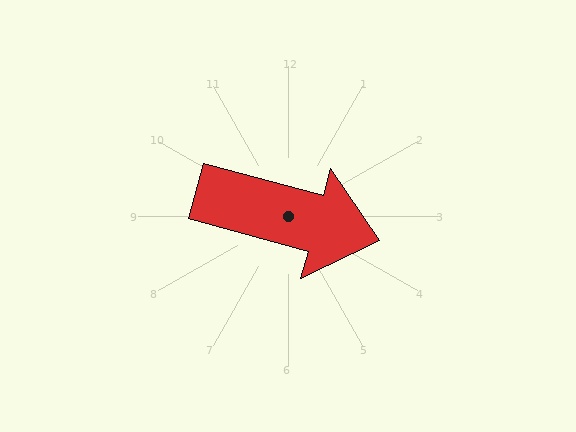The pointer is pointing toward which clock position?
Roughly 4 o'clock.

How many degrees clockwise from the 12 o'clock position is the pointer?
Approximately 105 degrees.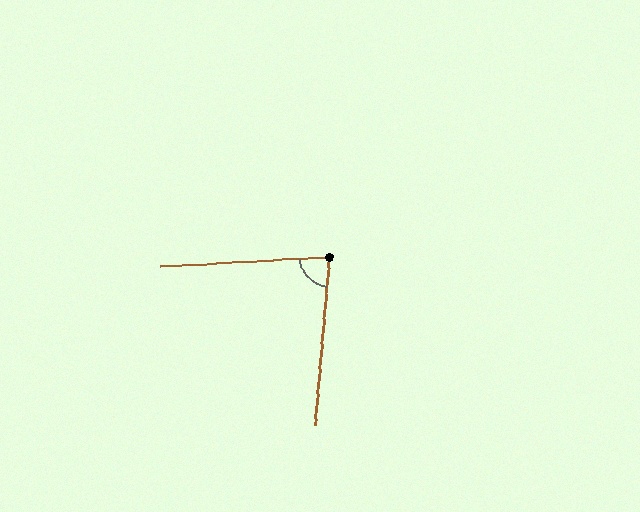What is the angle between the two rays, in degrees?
Approximately 82 degrees.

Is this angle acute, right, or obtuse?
It is acute.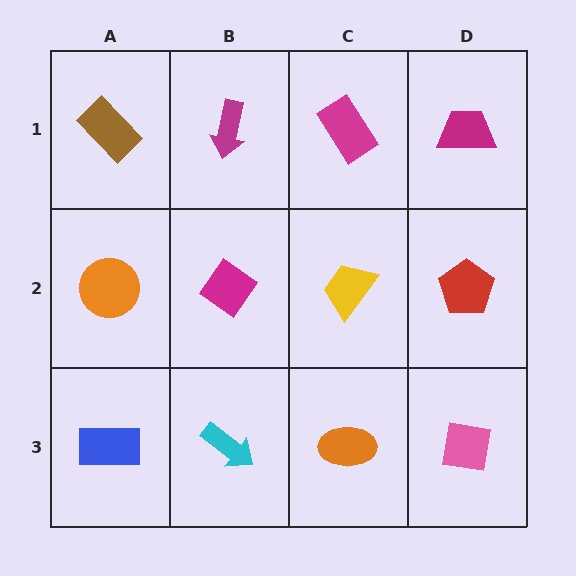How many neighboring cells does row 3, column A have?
2.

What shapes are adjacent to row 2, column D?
A magenta trapezoid (row 1, column D), a pink square (row 3, column D), a yellow trapezoid (row 2, column C).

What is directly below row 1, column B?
A magenta diamond.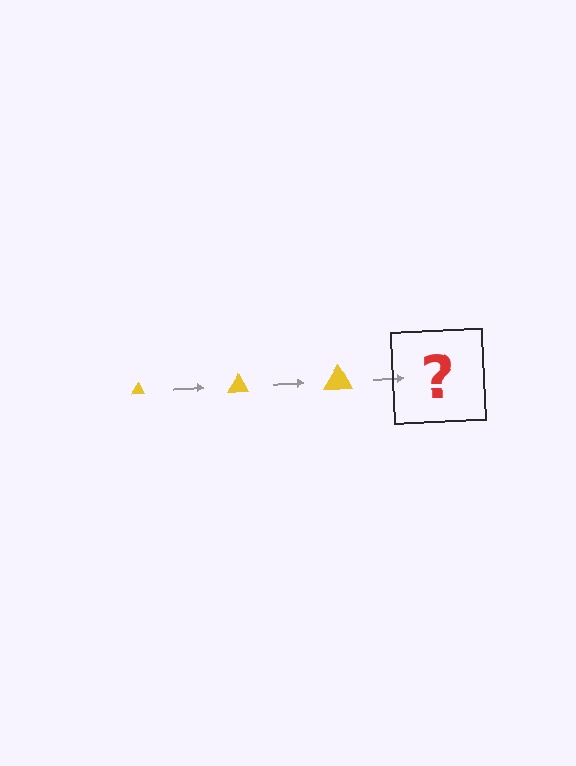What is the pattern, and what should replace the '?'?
The pattern is that the triangle gets progressively larger each step. The '?' should be a yellow triangle, larger than the previous one.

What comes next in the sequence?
The next element should be a yellow triangle, larger than the previous one.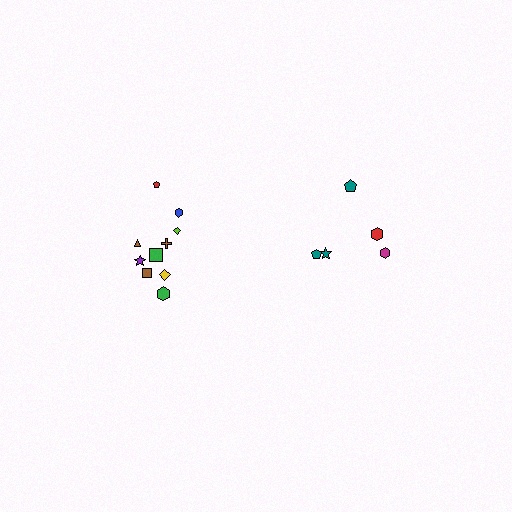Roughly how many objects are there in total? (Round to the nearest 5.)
Roughly 15 objects in total.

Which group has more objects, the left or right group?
The left group.